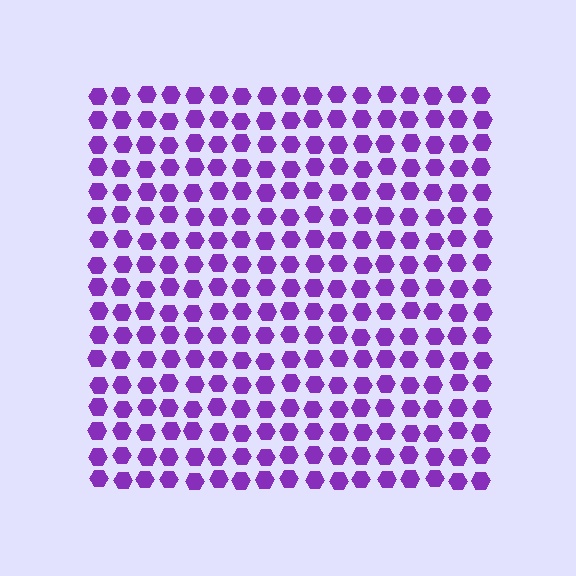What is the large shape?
The large shape is a square.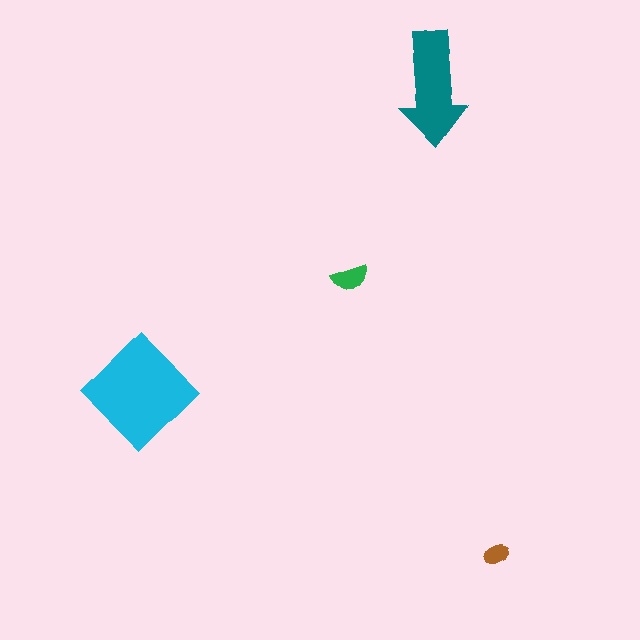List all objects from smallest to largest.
The brown ellipse, the green semicircle, the teal arrow, the cyan diamond.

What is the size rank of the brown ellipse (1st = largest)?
4th.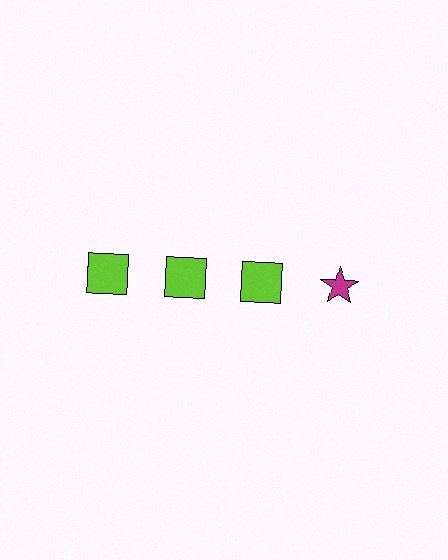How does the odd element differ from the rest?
It differs in both color (magenta instead of lime) and shape (star instead of square).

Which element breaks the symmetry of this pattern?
The magenta star in the top row, second from right column breaks the symmetry. All other shapes are lime squares.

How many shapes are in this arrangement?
There are 4 shapes arranged in a grid pattern.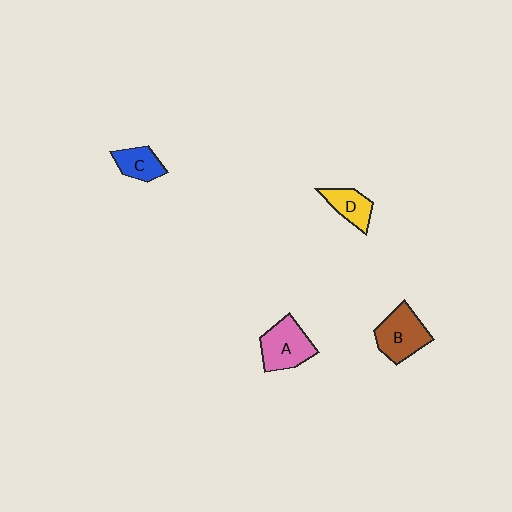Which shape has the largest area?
Shape B (brown).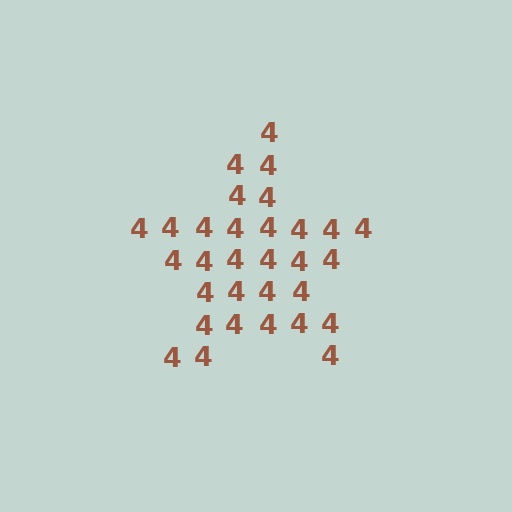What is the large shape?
The large shape is a star.